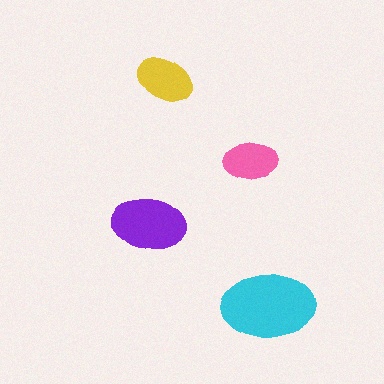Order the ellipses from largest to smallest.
the cyan one, the purple one, the yellow one, the pink one.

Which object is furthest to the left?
The purple ellipse is leftmost.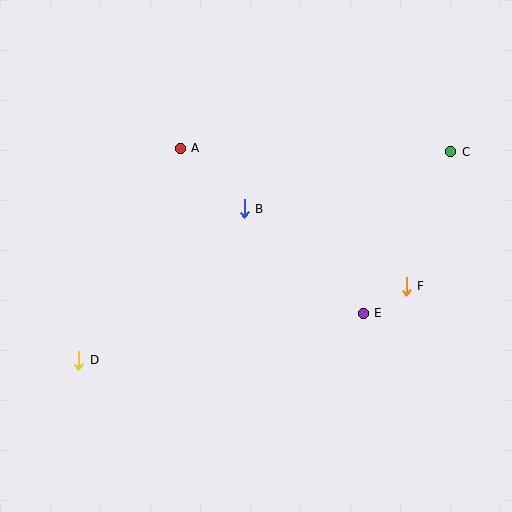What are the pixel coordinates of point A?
Point A is at (180, 148).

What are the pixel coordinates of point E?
Point E is at (363, 313).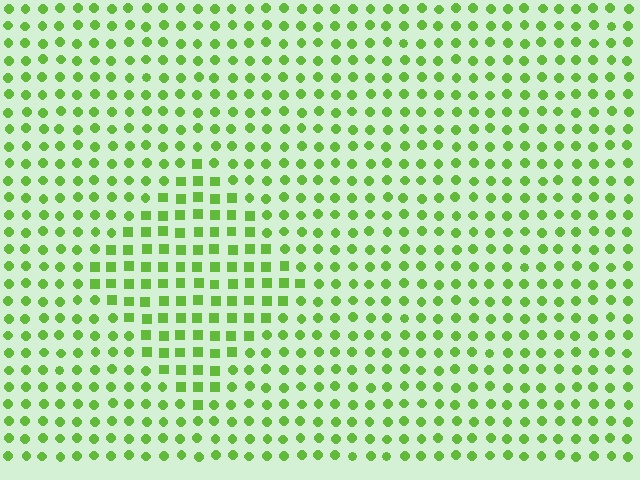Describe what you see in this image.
The image is filled with small lime elements arranged in a uniform grid. A diamond-shaped region contains squares, while the surrounding area contains circles. The boundary is defined purely by the change in element shape.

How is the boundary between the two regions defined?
The boundary is defined by a change in element shape: squares inside vs. circles outside. All elements share the same color and spacing.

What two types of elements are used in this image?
The image uses squares inside the diamond region and circles outside it.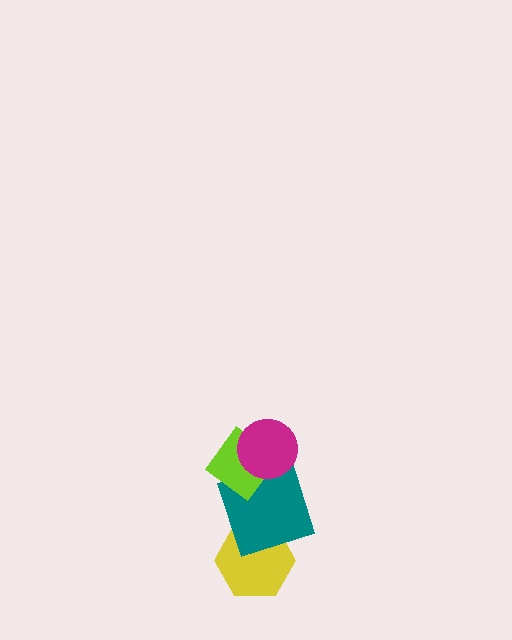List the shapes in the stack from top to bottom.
From top to bottom: the magenta circle, the lime diamond, the teal square, the yellow hexagon.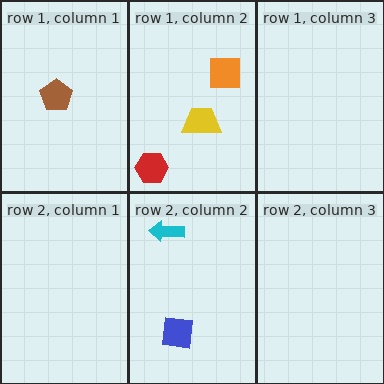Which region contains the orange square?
The row 1, column 2 region.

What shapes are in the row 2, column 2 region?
The cyan arrow, the blue square.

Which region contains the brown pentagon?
The row 1, column 1 region.